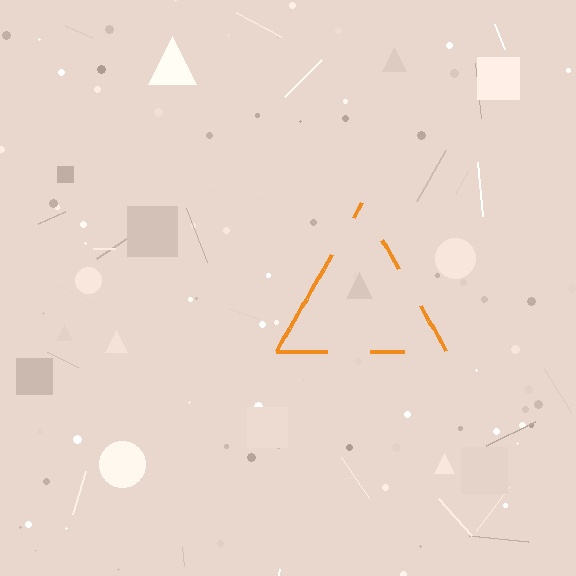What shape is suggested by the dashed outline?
The dashed outline suggests a triangle.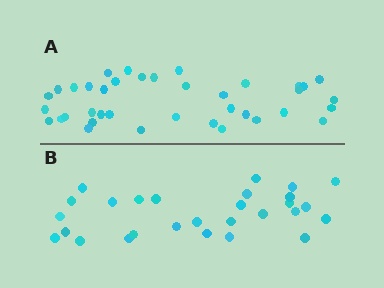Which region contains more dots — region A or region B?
Region A (the top region) has more dots.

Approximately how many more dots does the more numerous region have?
Region A has roughly 10 or so more dots than region B.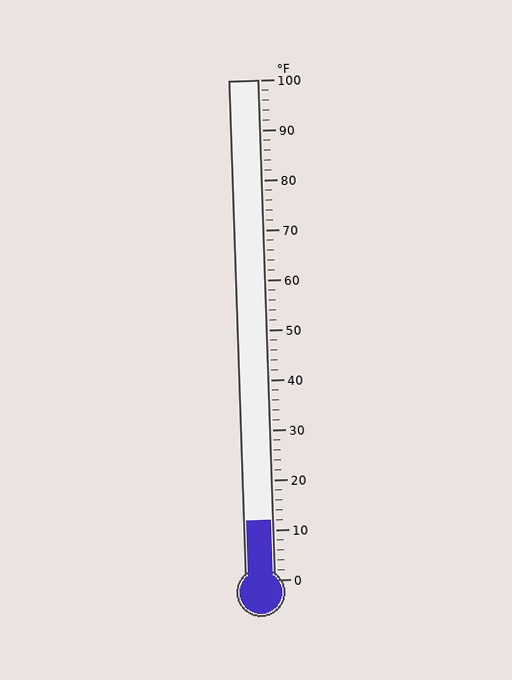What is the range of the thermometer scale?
The thermometer scale ranges from 0°F to 100°F.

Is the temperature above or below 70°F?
The temperature is below 70°F.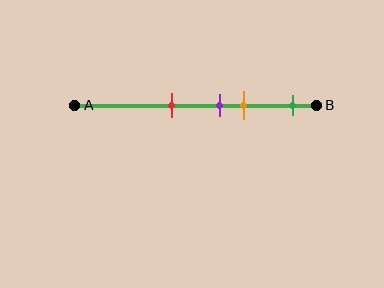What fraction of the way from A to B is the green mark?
The green mark is approximately 90% (0.9) of the way from A to B.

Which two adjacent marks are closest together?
The purple and orange marks are the closest adjacent pair.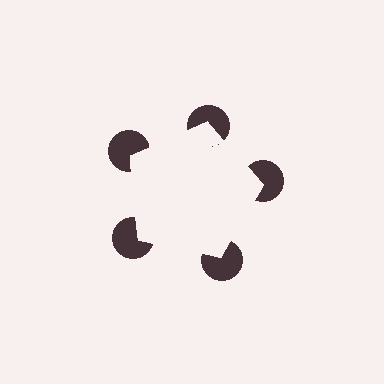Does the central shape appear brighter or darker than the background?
It typically appears slightly brighter than the background, even though no actual brightness change is drawn.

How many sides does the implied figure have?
5 sides.